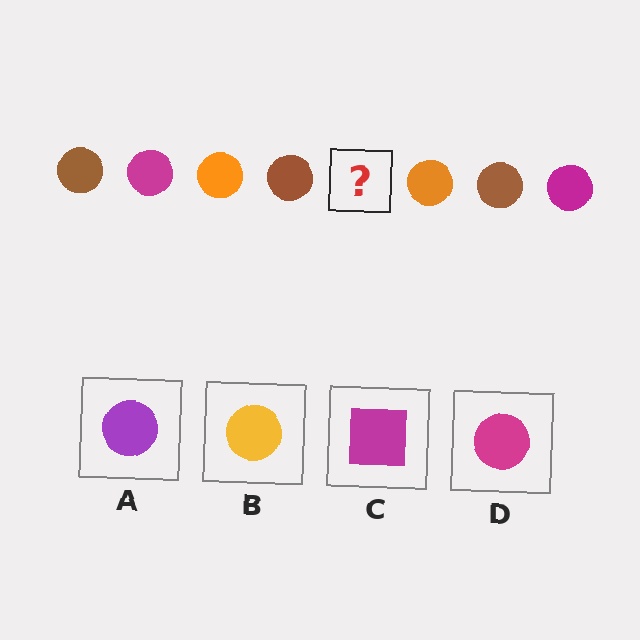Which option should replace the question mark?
Option D.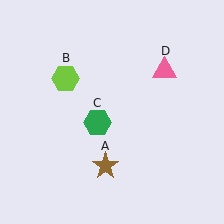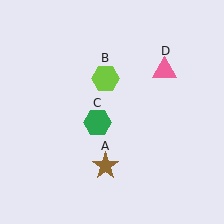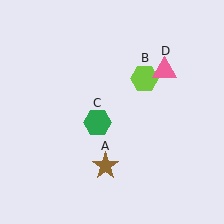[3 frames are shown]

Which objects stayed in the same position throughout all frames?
Brown star (object A) and green hexagon (object C) and pink triangle (object D) remained stationary.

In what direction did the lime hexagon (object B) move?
The lime hexagon (object B) moved right.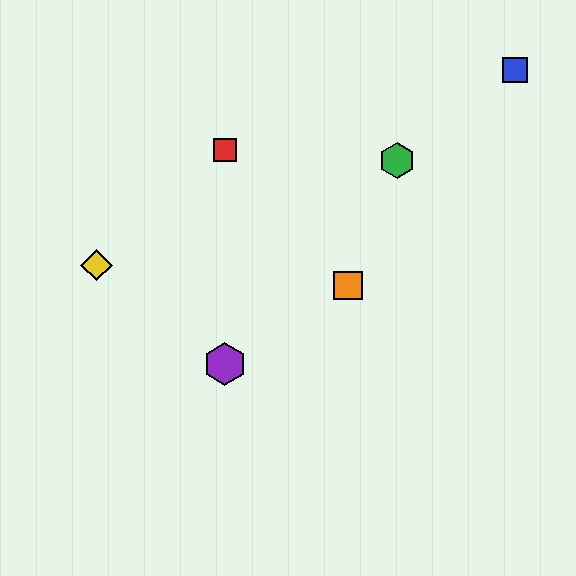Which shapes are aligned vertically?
The red square, the purple hexagon are aligned vertically.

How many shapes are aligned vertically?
2 shapes (the red square, the purple hexagon) are aligned vertically.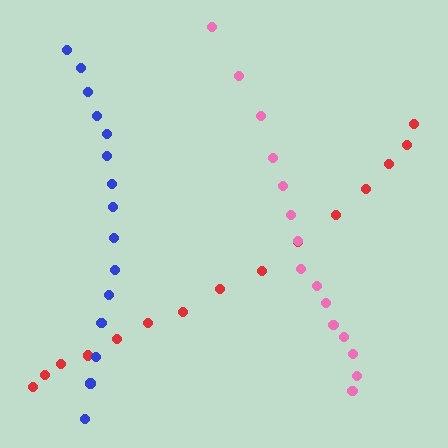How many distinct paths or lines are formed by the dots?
There are 3 distinct paths.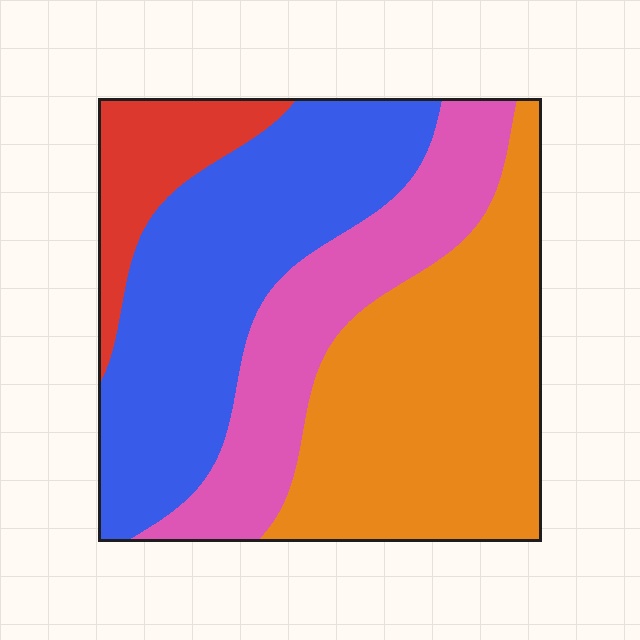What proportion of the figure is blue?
Blue covers roughly 35% of the figure.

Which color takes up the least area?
Red, at roughly 10%.